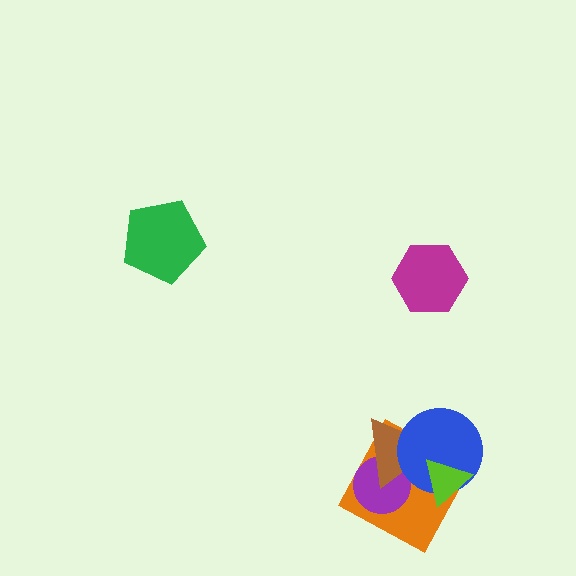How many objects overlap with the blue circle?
3 objects overlap with the blue circle.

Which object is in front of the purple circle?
The brown triangle is in front of the purple circle.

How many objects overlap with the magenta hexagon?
0 objects overlap with the magenta hexagon.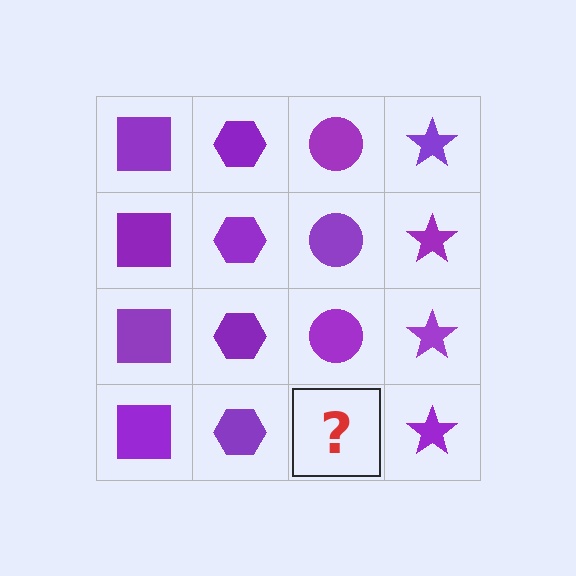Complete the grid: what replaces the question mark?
The question mark should be replaced with a purple circle.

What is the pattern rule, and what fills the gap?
The rule is that each column has a consistent shape. The gap should be filled with a purple circle.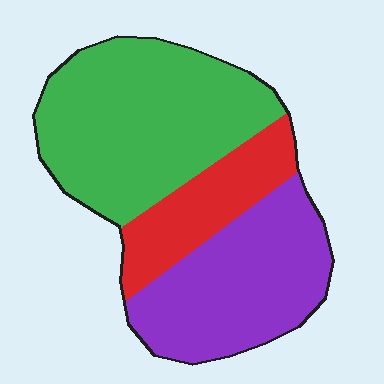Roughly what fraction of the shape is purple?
Purple takes up about one third (1/3) of the shape.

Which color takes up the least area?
Red, at roughly 20%.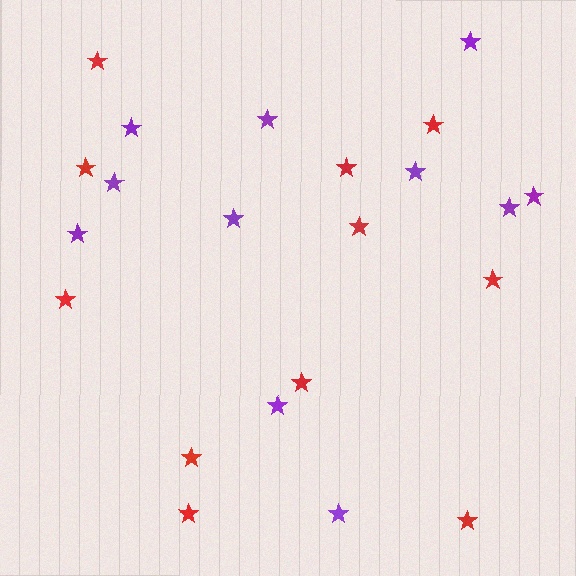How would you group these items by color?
There are 2 groups: one group of red stars (11) and one group of purple stars (11).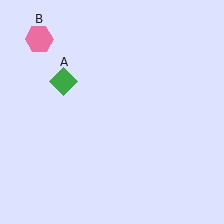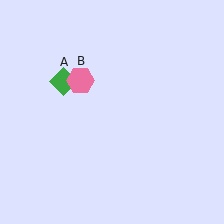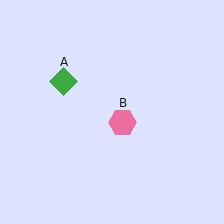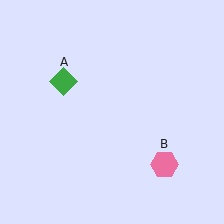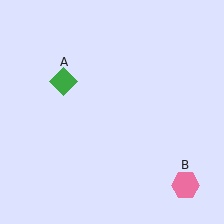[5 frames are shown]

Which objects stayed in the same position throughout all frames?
Green diamond (object A) remained stationary.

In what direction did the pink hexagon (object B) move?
The pink hexagon (object B) moved down and to the right.